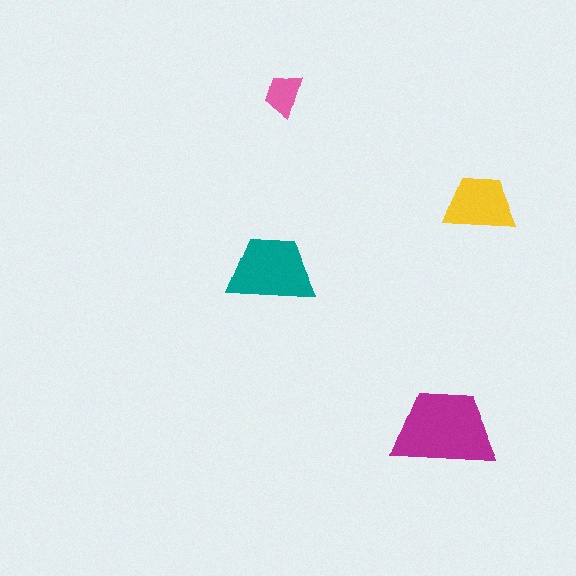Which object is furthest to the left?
The teal trapezoid is leftmost.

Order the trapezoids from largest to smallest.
the magenta one, the teal one, the yellow one, the pink one.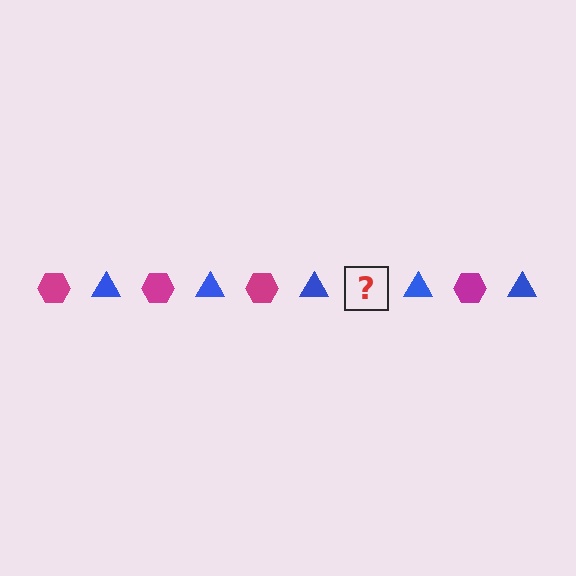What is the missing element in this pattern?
The missing element is a magenta hexagon.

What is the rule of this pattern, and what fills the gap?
The rule is that the pattern alternates between magenta hexagon and blue triangle. The gap should be filled with a magenta hexagon.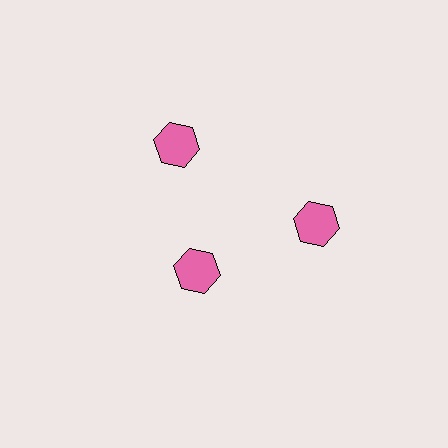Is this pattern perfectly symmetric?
No. The 3 pink hexagons are arranged in a ring, but one element near the 7 o'clock position is pulled inward toward the center, breaking the 3-fold rotational symmetry.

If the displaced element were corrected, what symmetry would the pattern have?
It would have 3-fold rotational symmetry — the pattern would map onto itself every 120 degrees.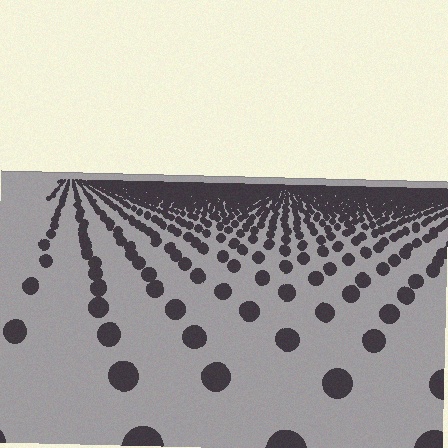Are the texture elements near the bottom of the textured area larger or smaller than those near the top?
Larger. Near the bottom, elements are closer to the viewer and appear at a bigger on-screen size.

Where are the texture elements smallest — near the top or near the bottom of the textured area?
Near the top.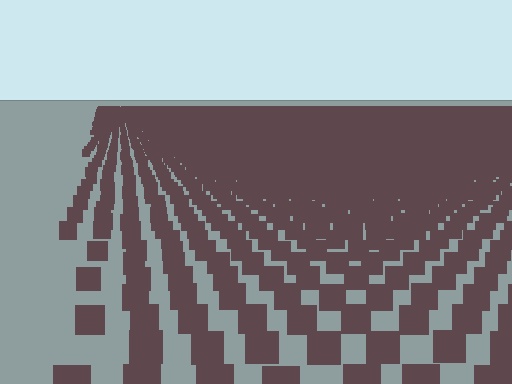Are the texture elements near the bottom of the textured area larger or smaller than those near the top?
Larger. Near the bottom, elements are closer to the viewer and appear at a bigger on-screen size.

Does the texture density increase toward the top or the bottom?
Density increases toward the top.